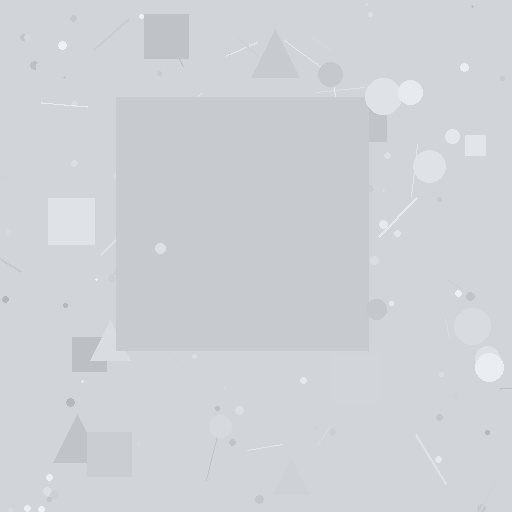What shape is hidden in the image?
A square is hidden in the image.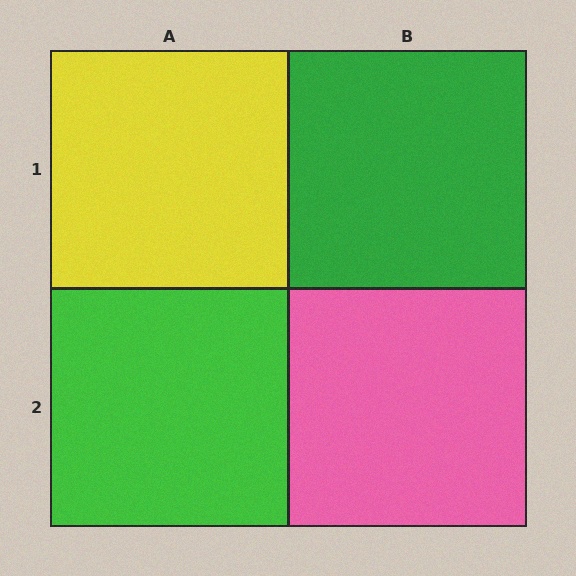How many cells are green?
2 cells are green.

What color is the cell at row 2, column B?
Pink.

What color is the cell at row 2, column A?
Green.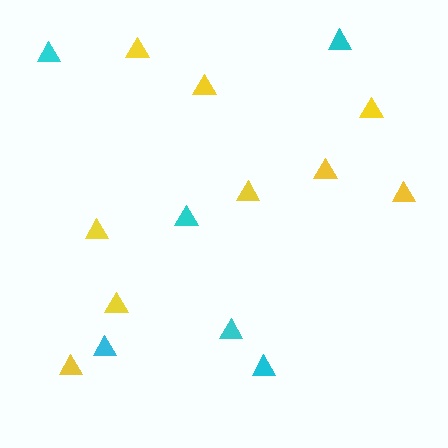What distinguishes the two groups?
There are 2 groups: one group of yellow triangles (9) and one group of cyan triangles (6).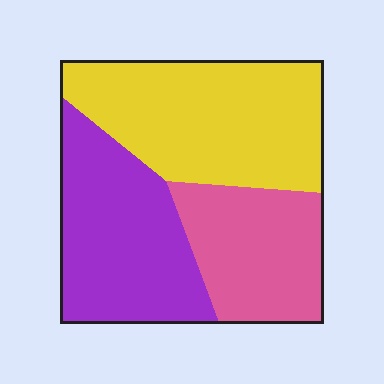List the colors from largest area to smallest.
From largest to smallest: yellow, purple, pink.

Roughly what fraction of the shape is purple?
Purple takes up between a third and a half of the shape.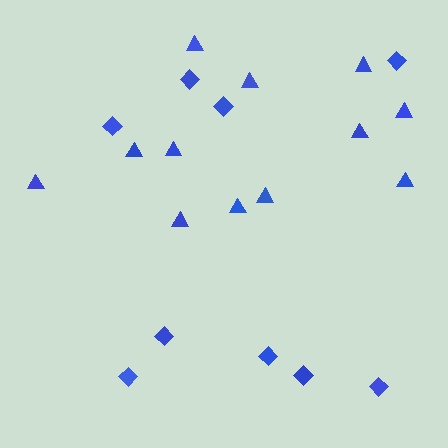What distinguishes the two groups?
There are 2 groups: one group of diamonds (9) and one group of triangles (12).